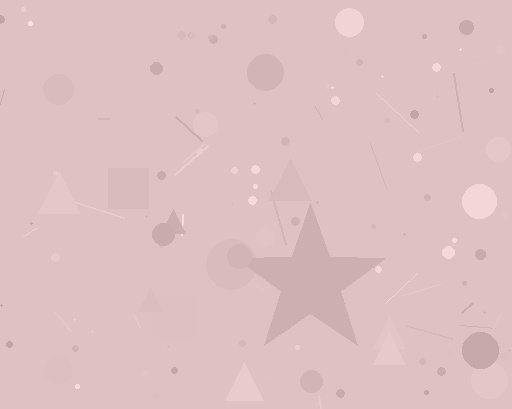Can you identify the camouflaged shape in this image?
The camouflaged shape is a star.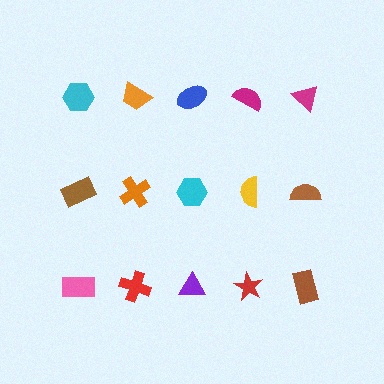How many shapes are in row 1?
5 shapes.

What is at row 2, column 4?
A yellow semicircle.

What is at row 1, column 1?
A cyan hexagon.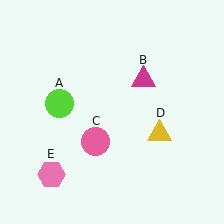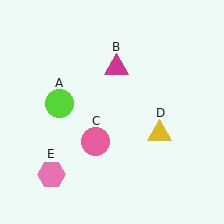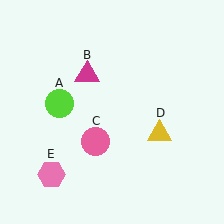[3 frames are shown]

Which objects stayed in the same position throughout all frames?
Lime circle (object A) and pink circle (object C) and yellow triangle (object D) and pink hexagon (object E) remained stationary.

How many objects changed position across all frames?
1 object changed position: magenta triangle (object B).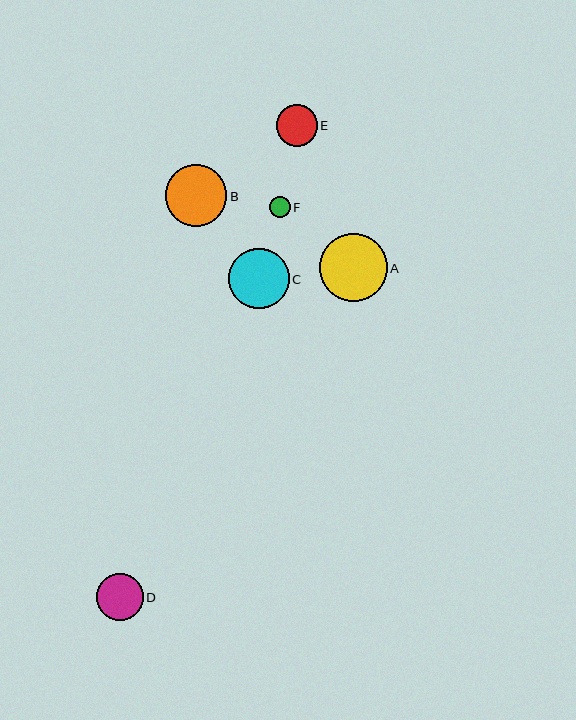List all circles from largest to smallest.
From largest to smallest: A, B, C, D, E, F.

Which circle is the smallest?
Circle F is the smallest with a size of approximately 21 pixels.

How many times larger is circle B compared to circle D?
Circle B is approximately 1.3 times the size of circle D.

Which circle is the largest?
Circle A is the largest with a size of approximately 68 pixels.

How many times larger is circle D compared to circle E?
Circle D is approximately 1.1 times the size of circle E.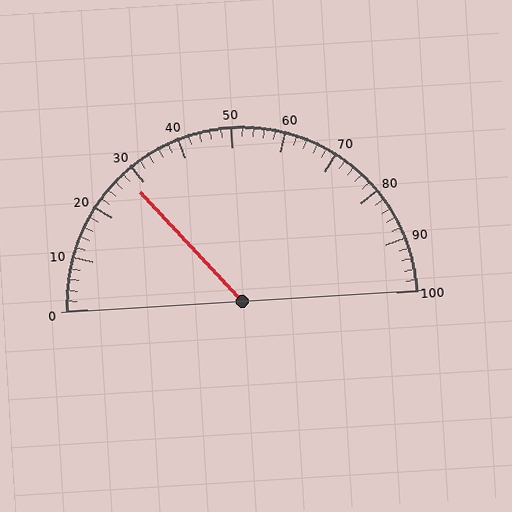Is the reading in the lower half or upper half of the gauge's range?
The reading is in the lower half of the range (0 to 100).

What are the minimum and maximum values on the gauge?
The gauge ranges from 0 to 100.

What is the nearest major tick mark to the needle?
The nearest major tick mark is 30.